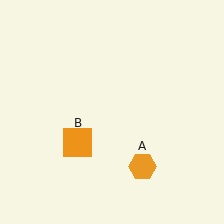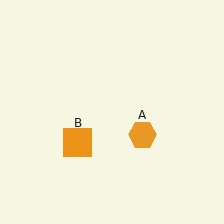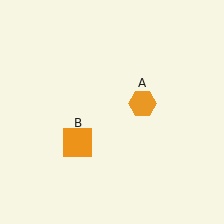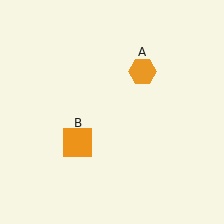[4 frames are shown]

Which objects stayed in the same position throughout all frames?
Orange square (object B) remained stationary.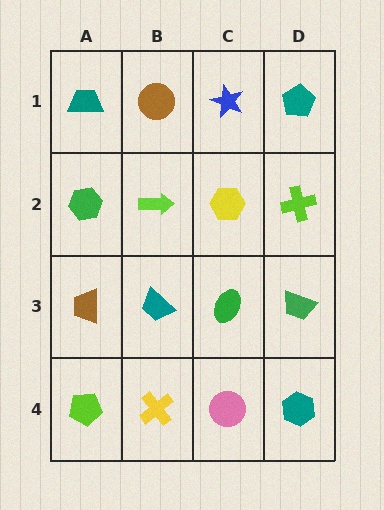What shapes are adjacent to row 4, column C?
A green ellipse (row 3, column C), a yellow cross (row 4, column B), a teal hexagon (row 4, column D).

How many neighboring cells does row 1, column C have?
3.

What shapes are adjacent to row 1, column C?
A yellow hexagon (row 2, column C), a brown circle (row 1, column B), a teal pentagon (row 1, column D).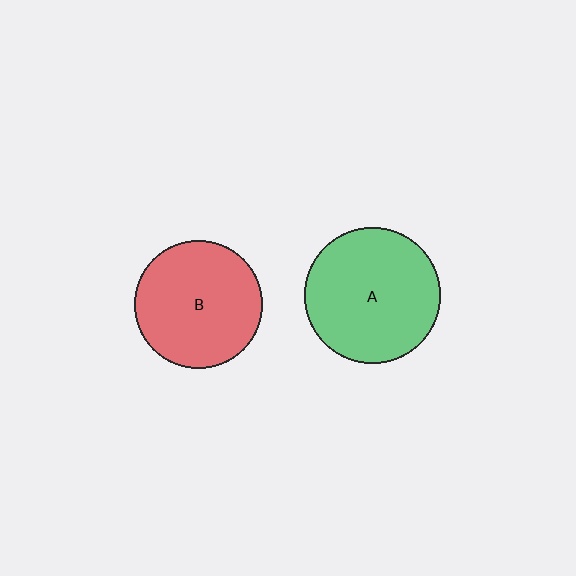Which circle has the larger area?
Circle A (green).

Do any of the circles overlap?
No, none of the circles overlap.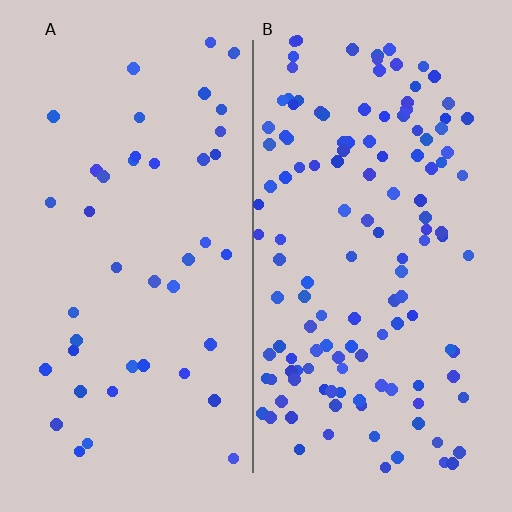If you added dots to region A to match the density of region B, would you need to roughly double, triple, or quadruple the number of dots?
Approximately triple.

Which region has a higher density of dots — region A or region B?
B (the right).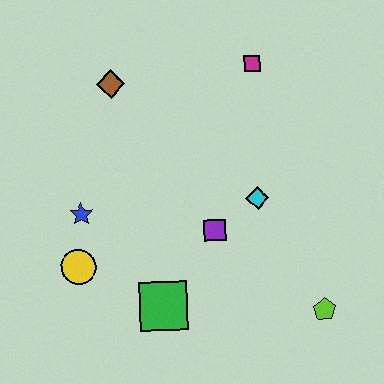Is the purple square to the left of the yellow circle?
No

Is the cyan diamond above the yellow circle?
Yes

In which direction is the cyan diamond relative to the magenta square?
The cyan diamond is below the magenta square.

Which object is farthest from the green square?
The magenta square is farthest from the green square.